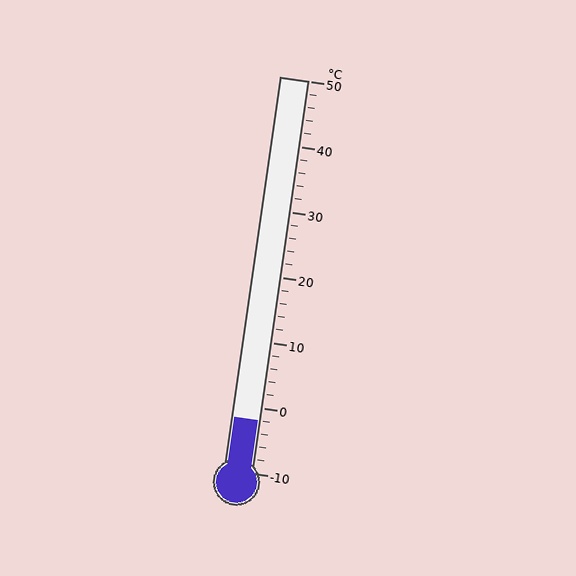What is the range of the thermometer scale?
The thermometer scale ranges from -10°C to 50°C.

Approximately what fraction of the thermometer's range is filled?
The thermometer is filled to approximately 15% of its range.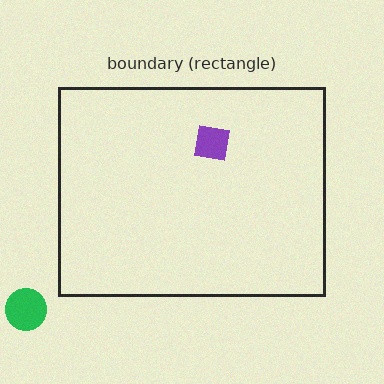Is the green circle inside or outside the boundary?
Outside.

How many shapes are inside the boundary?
1 inside, 1 outside.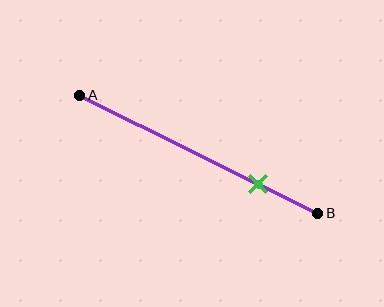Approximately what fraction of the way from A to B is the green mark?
The green mark is approximately 75% of the way from A to B.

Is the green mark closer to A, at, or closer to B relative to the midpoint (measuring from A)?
The green mark is closer to point B than the midpoint of segment AB.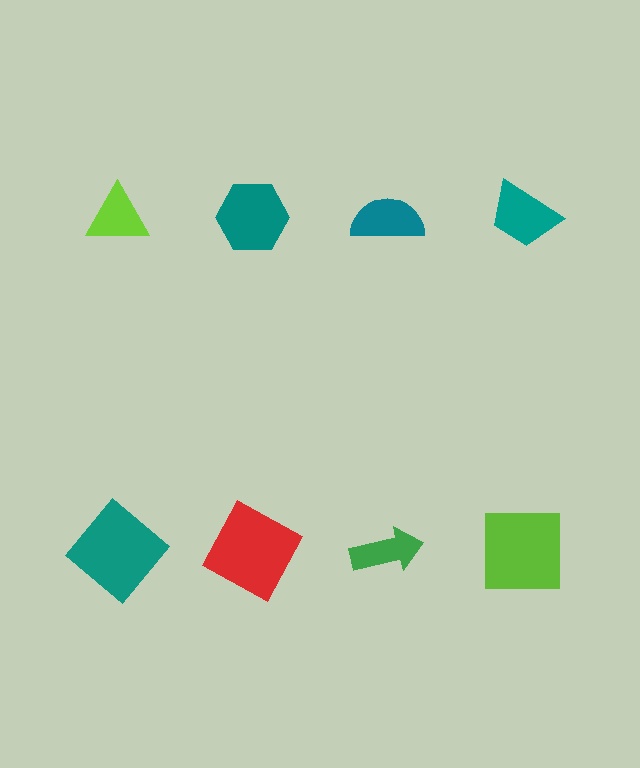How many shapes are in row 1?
4 shapes.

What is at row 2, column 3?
A green arrow.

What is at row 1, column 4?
A teal trapezoid.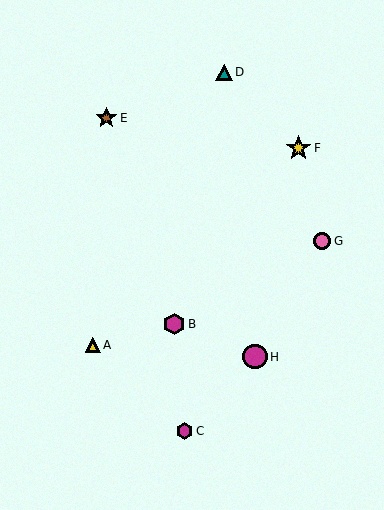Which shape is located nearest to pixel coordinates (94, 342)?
The yellow triangle (labeled A) at (93, 345) is nearest to that location.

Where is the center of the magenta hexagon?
The center of the magenta hexagon is at (185, 431).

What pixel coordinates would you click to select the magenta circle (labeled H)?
Click at (255, 357) to select the magenta circle H.